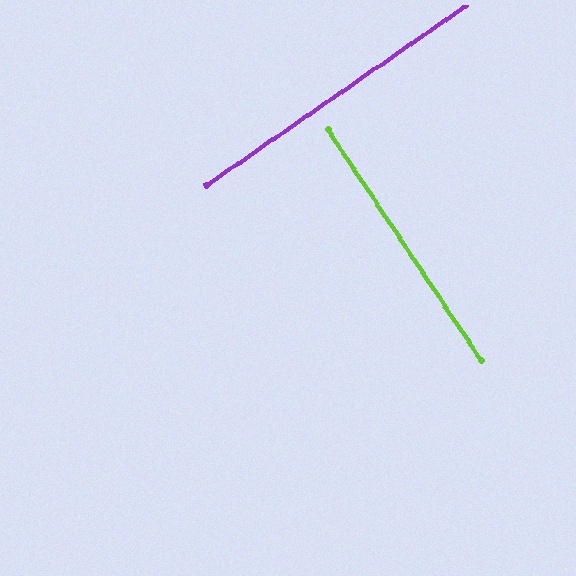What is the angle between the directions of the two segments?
Approximately 89 degrees.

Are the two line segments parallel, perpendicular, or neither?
Perpendicular — they meet at approximately 89°.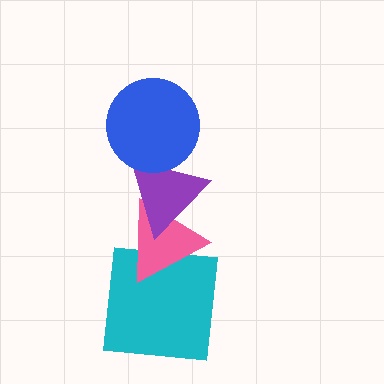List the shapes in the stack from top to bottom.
From top to bottom: the blue circle, the purple triangle, the pink triangle, the cyan square.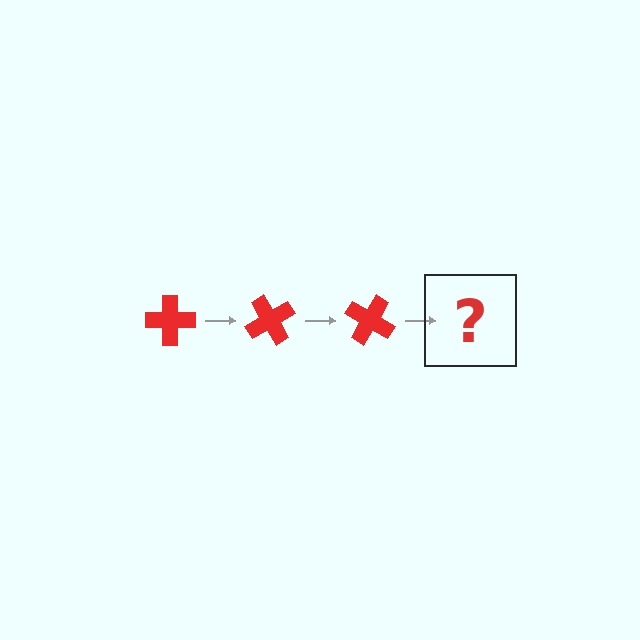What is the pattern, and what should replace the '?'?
The pattern is that the cross rotates 60 degrees each step. The '?' should be a red cross rotated 180 degrees.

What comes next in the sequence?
The next element should be a red cross rotated 180 degrees.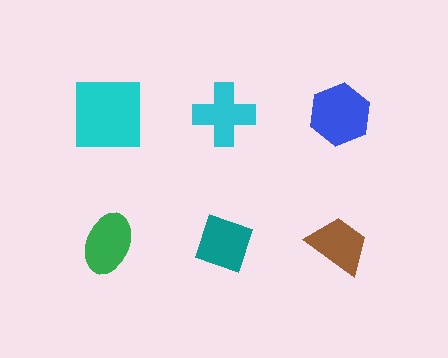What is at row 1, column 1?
A cyan square.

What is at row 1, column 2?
A cyan cross.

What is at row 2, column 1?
A green ellipse.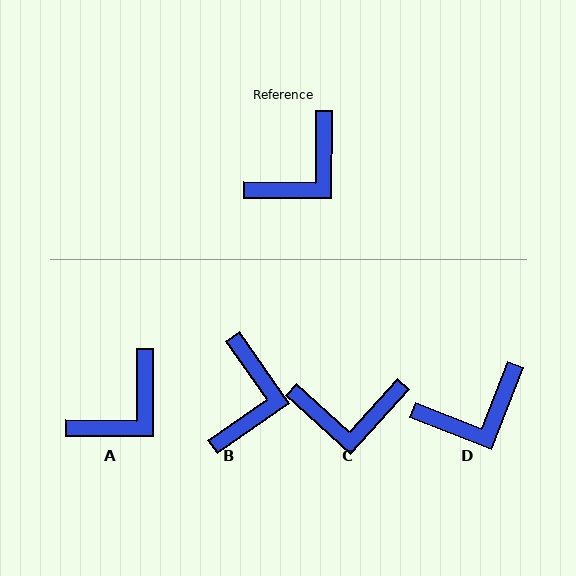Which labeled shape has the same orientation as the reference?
A.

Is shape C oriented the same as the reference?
No, it is off by about 42 degrees.